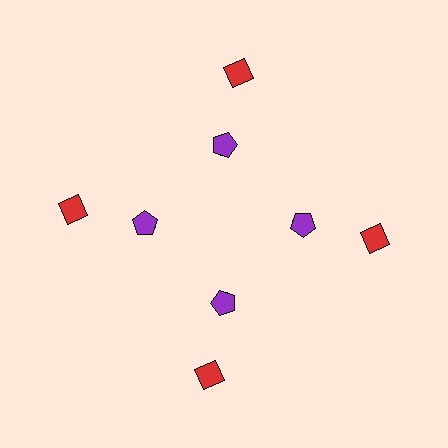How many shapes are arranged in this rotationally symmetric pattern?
There are 12 shapes, arranged in 4 groups of 3.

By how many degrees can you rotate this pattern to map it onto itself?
The pattern maps onto itself every 90 degrees of rotation.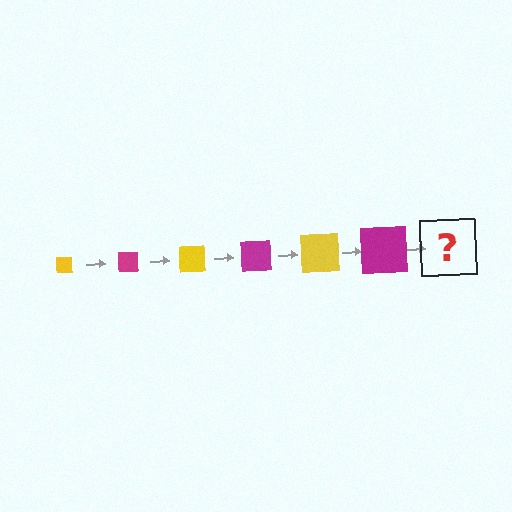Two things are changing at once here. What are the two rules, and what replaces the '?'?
The two rules are that the square grows larger each step and the color cycles through yellow and magenta. The '?' should be a yellow square, larger than the previous one.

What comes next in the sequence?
The next element should be a yellow square, larger than the previous one.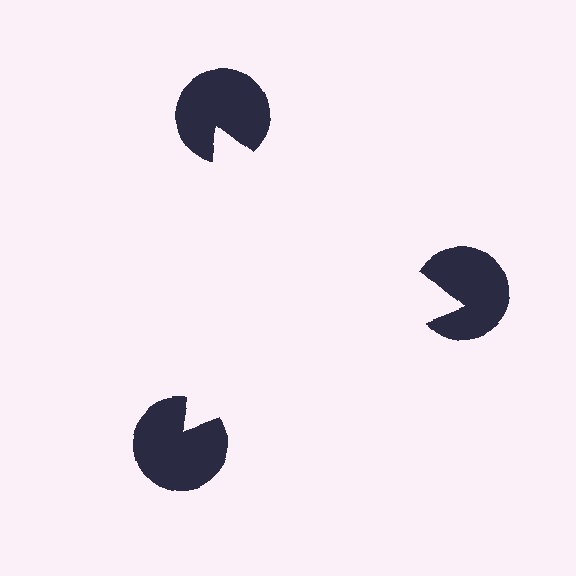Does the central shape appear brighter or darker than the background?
It typically appears slightly brighter than the background, even though no actual brightness change is drawn.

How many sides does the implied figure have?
3 sides.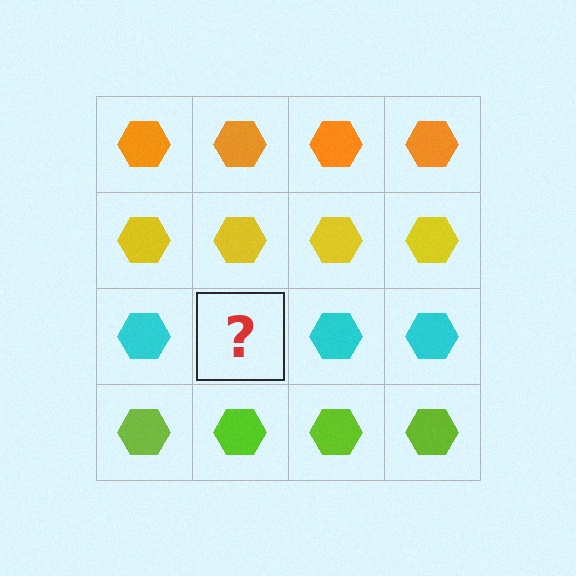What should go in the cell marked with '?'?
The missing cell should contain a cyan hexagon.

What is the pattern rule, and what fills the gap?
The rule is that each row has a consistent color. The gap should be filled with a cyan hexagon.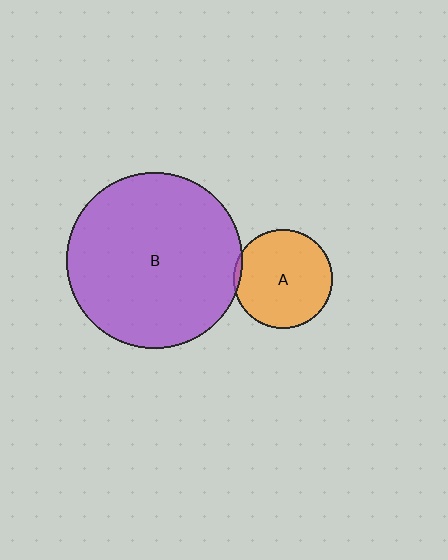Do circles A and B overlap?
Yes.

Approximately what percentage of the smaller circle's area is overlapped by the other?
Approximately 5%.